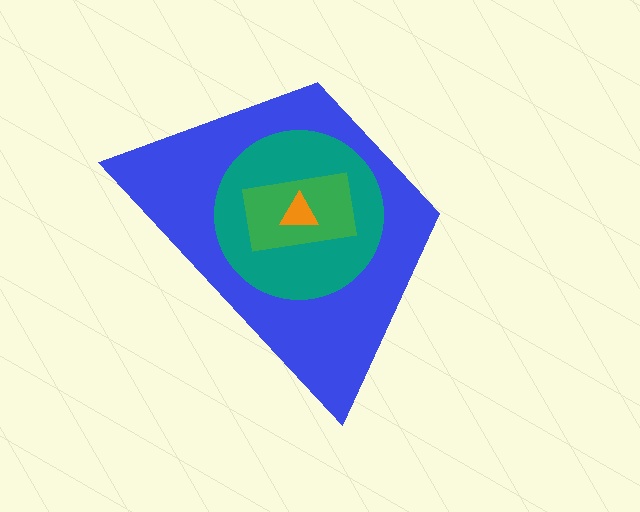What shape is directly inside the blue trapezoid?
The teal circle.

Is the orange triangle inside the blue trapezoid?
Yes.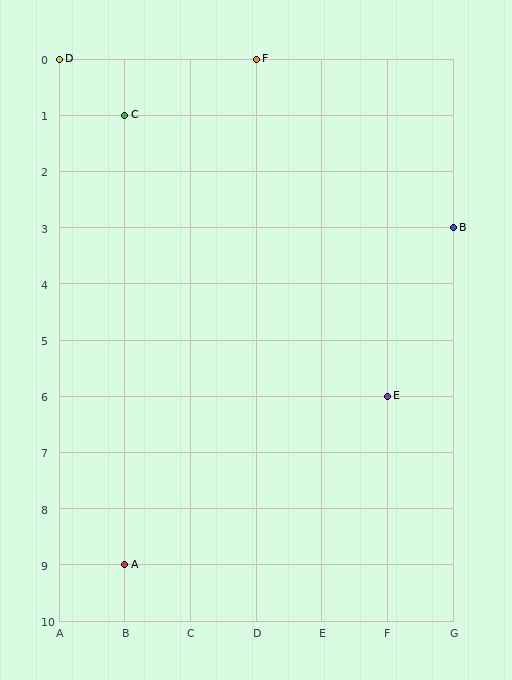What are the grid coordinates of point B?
Point B is at grid coordinates (G, 3).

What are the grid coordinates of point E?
Point E is at grid coordinates (F, 6).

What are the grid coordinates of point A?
Point A is at grid coordinates (B, 9).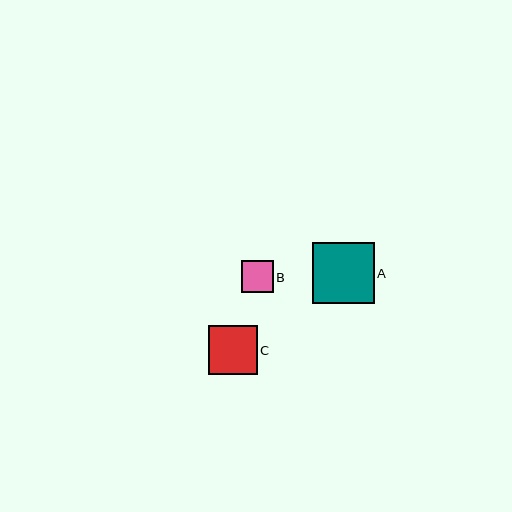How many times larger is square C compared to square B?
Square C is approximately 1.6 times the size of square B.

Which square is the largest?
Square A is the largest with a size of approximately 62 pixels.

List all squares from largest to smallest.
From largest to smallest: A, C, B.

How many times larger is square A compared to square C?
Square A is approximately 1.3 times the size of square C.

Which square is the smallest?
Square B is the smallest with a size of approximately 31 pixels.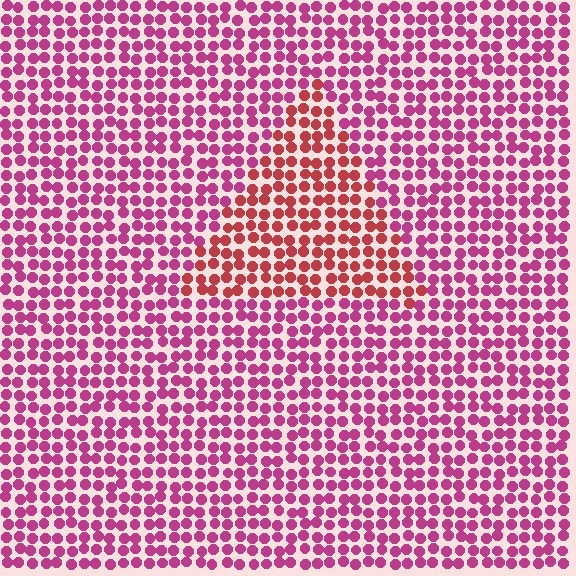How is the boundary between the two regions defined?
The boundary is defined purely by a slight shift in hue (about 33 degrees). Spacing, size, and orientation are identical on both sides.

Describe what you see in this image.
The image is filled with small magenta elements in a uniform arrangement. A triangle-shaped region is visible where the elements are tinted to a slightly different hue, forming a subtle color boundary.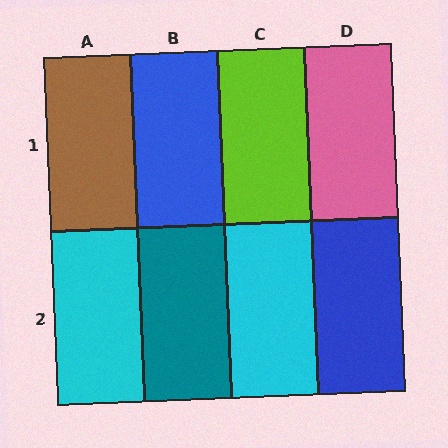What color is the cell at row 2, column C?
Cyan.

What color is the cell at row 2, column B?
Teal.